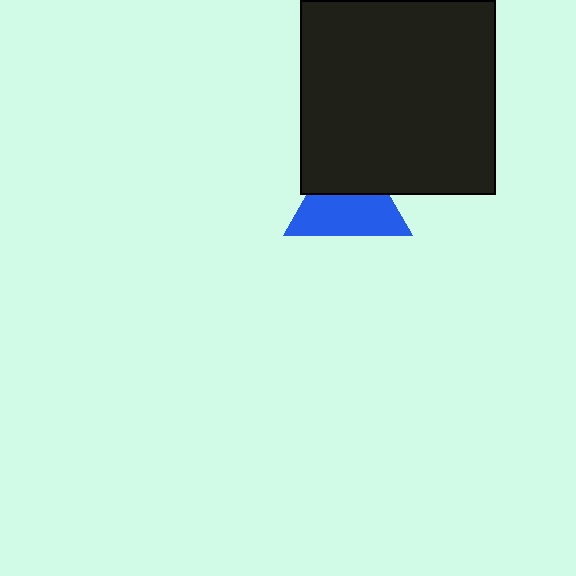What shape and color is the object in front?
The object in front is a black square.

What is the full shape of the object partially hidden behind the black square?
The partially hidden object is a blue triangle.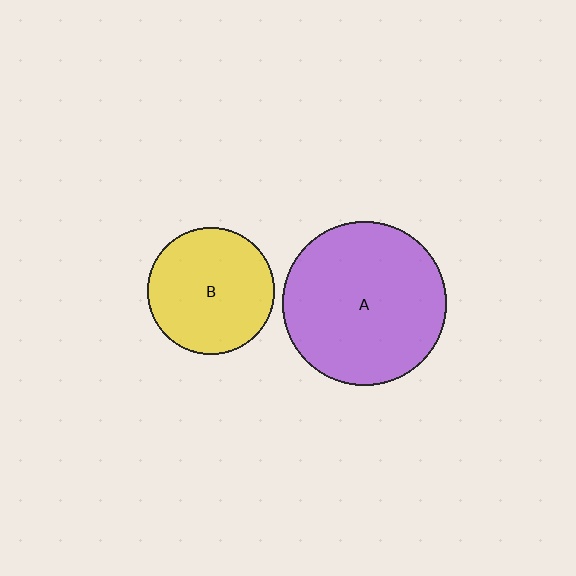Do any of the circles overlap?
No, none of the circles overlap.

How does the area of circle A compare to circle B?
Approximately 1.7 times.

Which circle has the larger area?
Circle A (purple).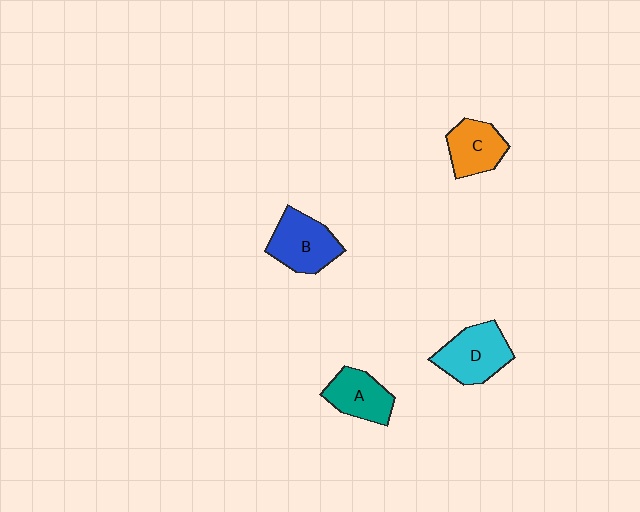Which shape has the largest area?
Shape D (cyan).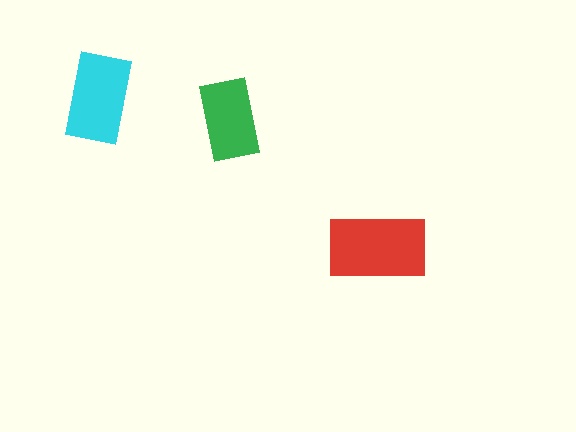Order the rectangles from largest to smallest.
the red one, the cyan one, the green one.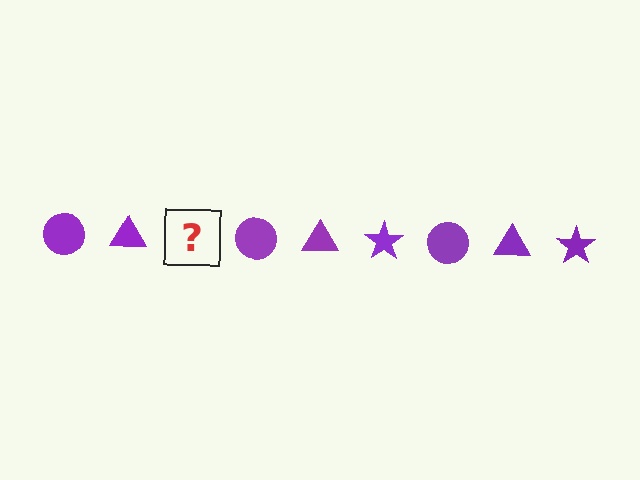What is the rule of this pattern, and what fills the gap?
The rule is that the pattern cycles through circle, triangle, star shapes in purple. The gap should be filled with a purple star.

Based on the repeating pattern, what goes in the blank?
The blank should be a purple star.